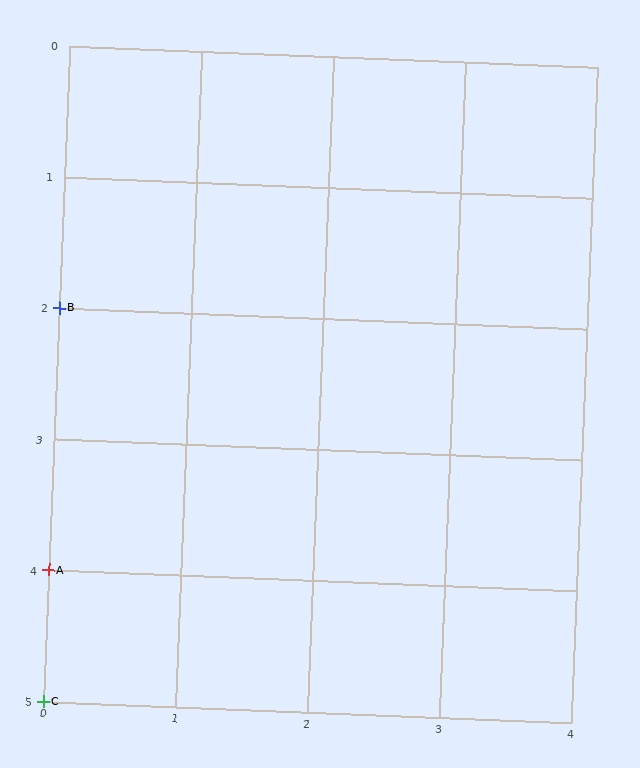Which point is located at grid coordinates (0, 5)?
Point C is at (0, 5).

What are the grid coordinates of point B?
Point B is at grid coordinates (0, 2).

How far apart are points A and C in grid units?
Points A and C are 1 row apart.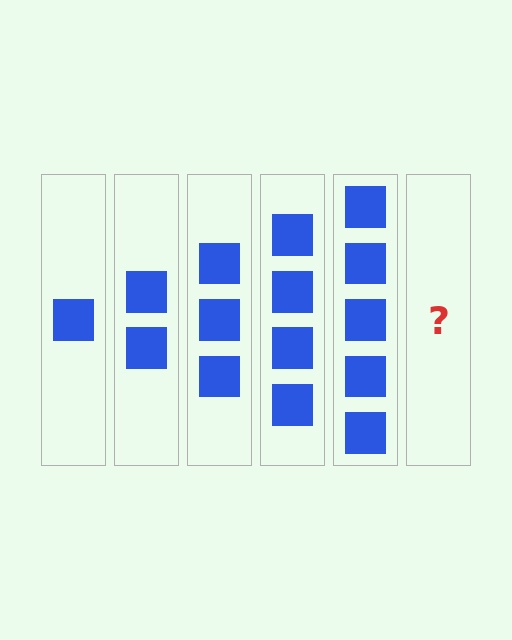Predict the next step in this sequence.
The next step is 6 squares.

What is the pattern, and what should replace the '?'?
The pattern is that each step adds one more square. The '?' should be 6 squares.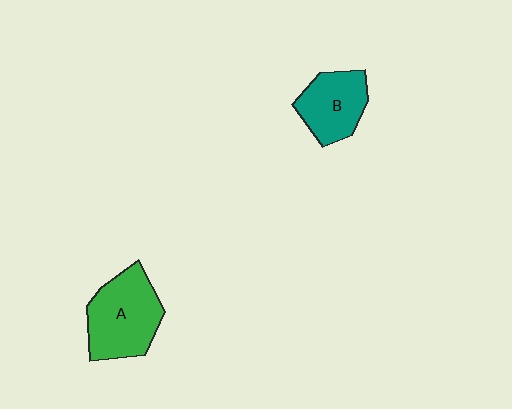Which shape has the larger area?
Shape A (green).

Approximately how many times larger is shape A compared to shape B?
Approximately 1.4 times.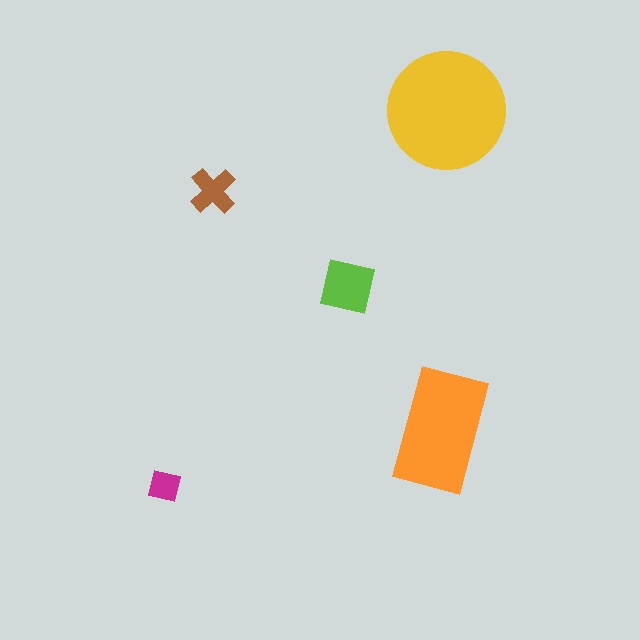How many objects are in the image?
There are 5 objects in the image.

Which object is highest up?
The yellow circle is topmost.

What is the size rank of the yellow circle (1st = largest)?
1st.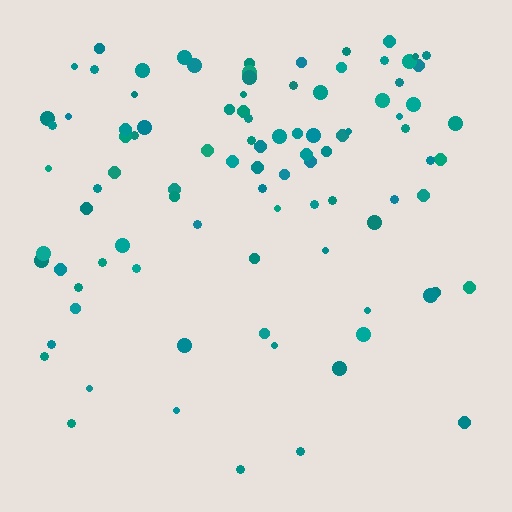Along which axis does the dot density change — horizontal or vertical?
Vertical.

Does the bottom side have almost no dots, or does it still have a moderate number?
Still a moderate number, just noticeably fewer than the top.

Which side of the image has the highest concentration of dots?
The top.